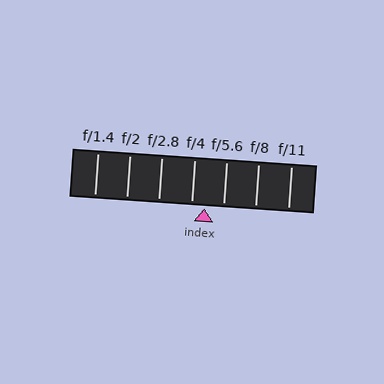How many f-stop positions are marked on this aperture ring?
There are 7 f-stop positions marked.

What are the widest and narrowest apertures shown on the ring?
The widest aperture shown is f/1.4 and the narrowest is f/11.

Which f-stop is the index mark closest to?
The index mark is closest to f/4.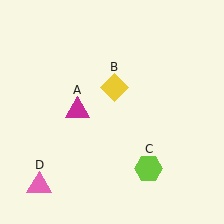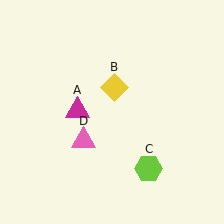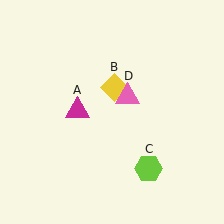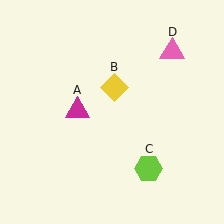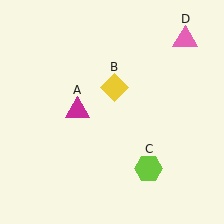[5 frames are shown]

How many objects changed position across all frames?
1 object changed position: pink triangle (object D).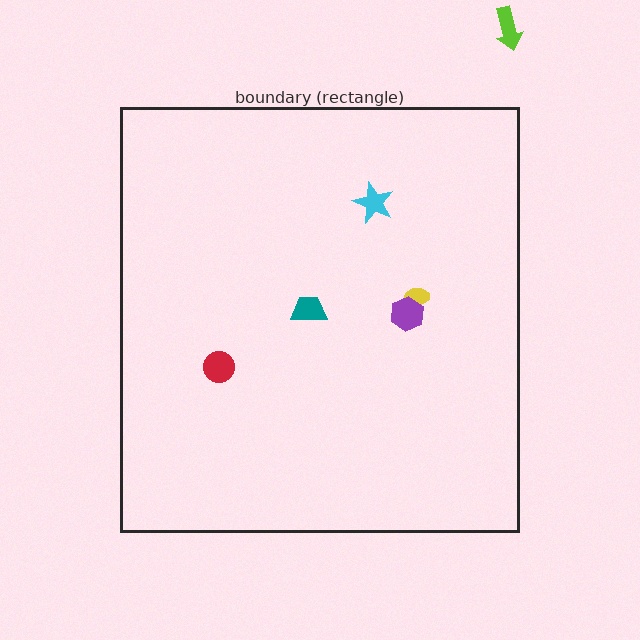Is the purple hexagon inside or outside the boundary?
Inside.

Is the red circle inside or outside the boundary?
Inside.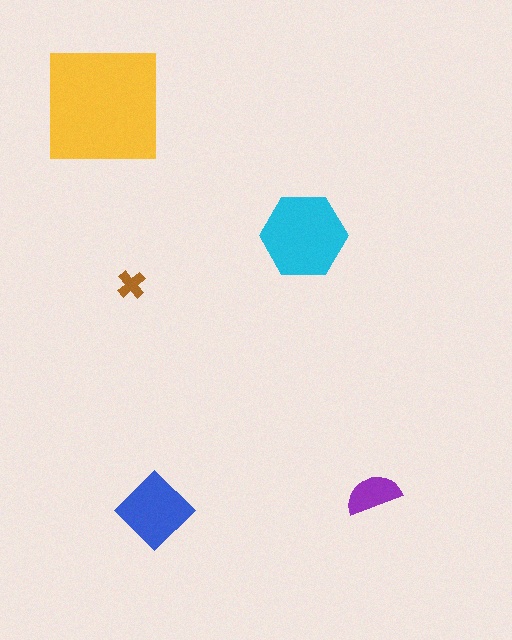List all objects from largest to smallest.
The yellow square, the cyan hexagon, the blue diamond, the purple semicircle, the brown cross.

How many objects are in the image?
There are 5 objects in the image.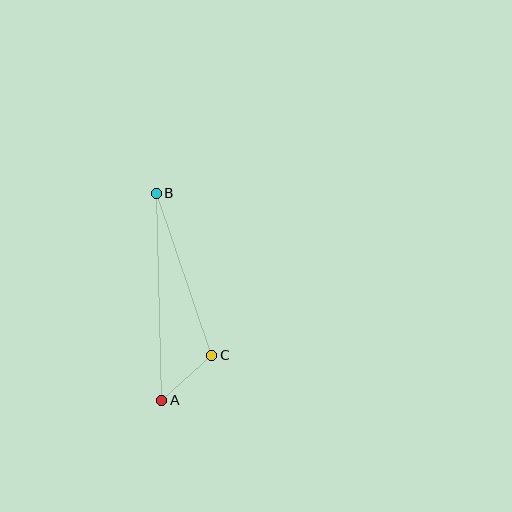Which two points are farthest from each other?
Points A and B are farthest from each other.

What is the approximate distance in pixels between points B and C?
The distance between B and C is approximately 171 pixels.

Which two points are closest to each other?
Points A and C are closest to each other.